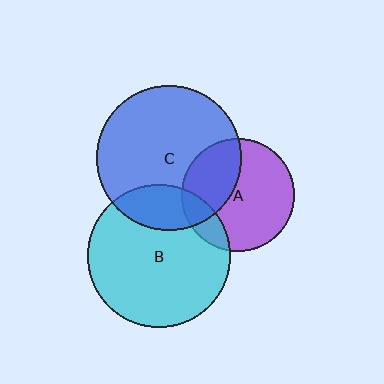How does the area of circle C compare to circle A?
Approximately 1.7 times.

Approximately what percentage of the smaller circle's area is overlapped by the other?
Approximately 20%.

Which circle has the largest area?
Circle C (blue).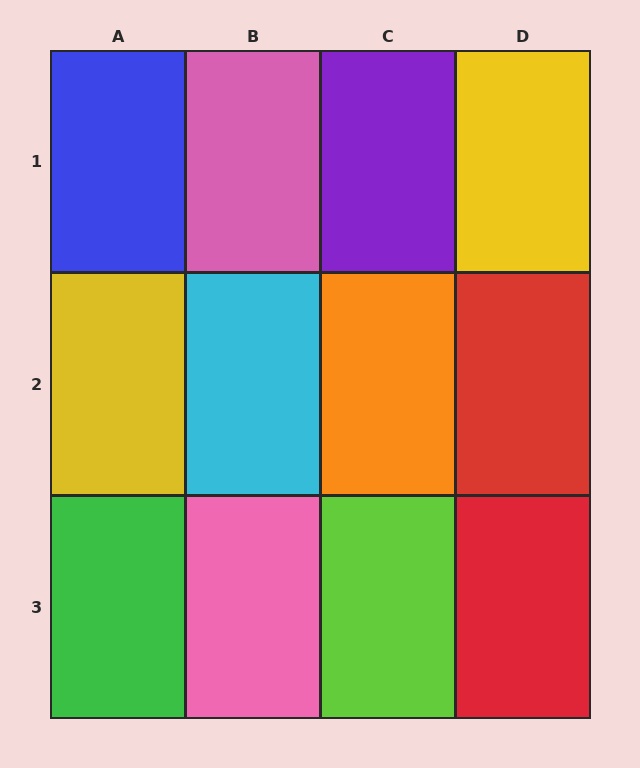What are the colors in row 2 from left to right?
Yellow, cyan, orange, red.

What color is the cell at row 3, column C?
Lime.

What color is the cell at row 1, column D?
Yellow.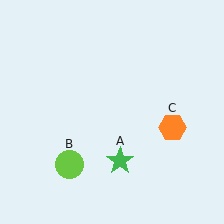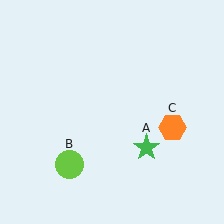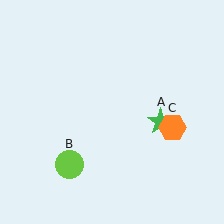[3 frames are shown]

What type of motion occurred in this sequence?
The green star (object A) rotated counterclockwise around the center of the scene.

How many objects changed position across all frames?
1 object changed position: green star (object A).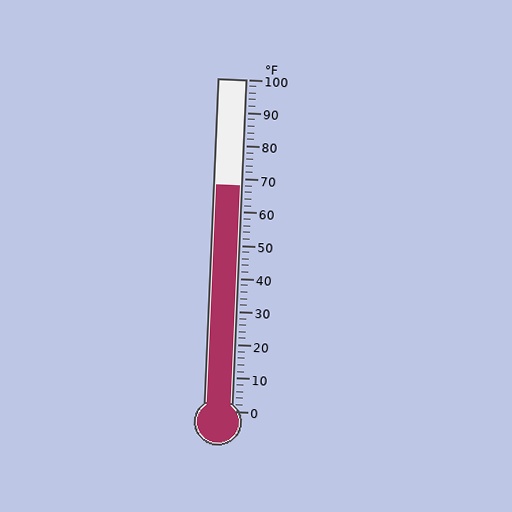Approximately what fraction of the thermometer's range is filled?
The thermometer is filled to approximately 70% of its range.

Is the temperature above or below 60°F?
The temperature is above 60°F.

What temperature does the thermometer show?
The thermometer shows approximately 68°F.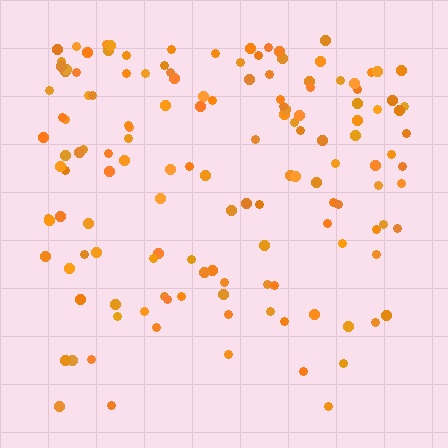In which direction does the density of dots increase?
From bottom to top, with the top side densest.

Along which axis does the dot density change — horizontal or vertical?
Vertical.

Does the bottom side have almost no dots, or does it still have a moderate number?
Still a moderate number, just noticeably fewer than the top.